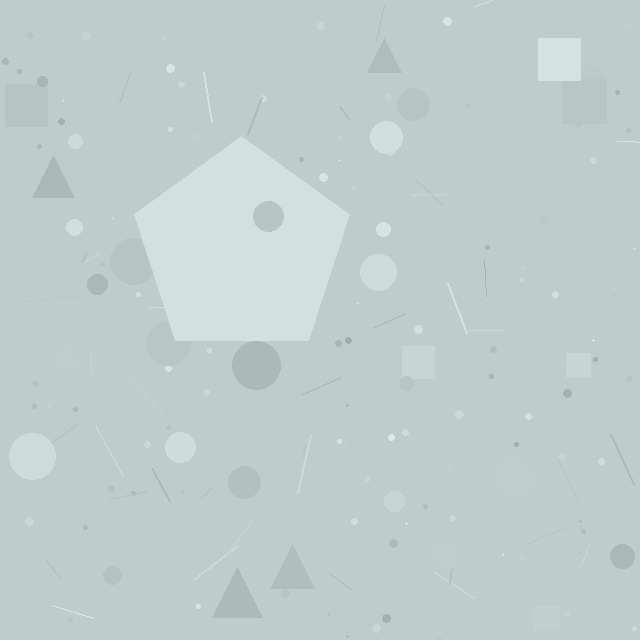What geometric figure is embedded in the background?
A pentagon is embedded in the background.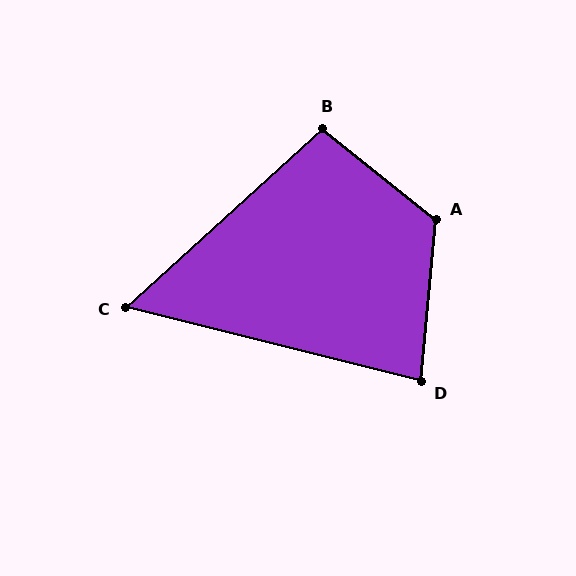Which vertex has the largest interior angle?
A, at approximately 124 degrees.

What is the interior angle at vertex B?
Approximately 99 degrees (obtuse).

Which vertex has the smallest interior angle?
C, at approximately 56 degrees.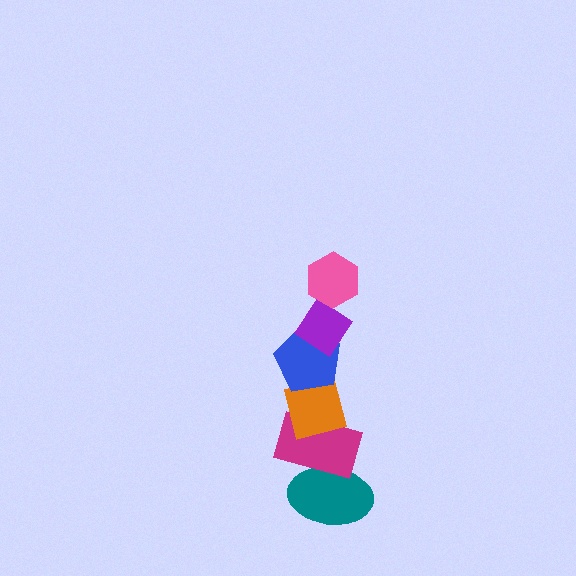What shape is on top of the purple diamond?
The pink hexagon is on top of the purple diamond.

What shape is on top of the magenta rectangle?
The orange square is on top of the magenta rectangle.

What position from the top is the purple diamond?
The purple diamond is 2nd from the top.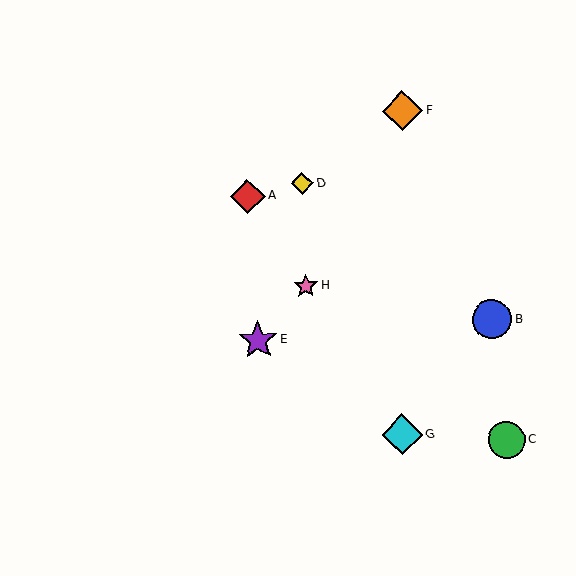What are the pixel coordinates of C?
Object C is at (506, 440).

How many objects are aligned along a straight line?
3 objects (A, G, H) are aligned along a straight line.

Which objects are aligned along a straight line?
Objects A, G, H are aligned along a straight line.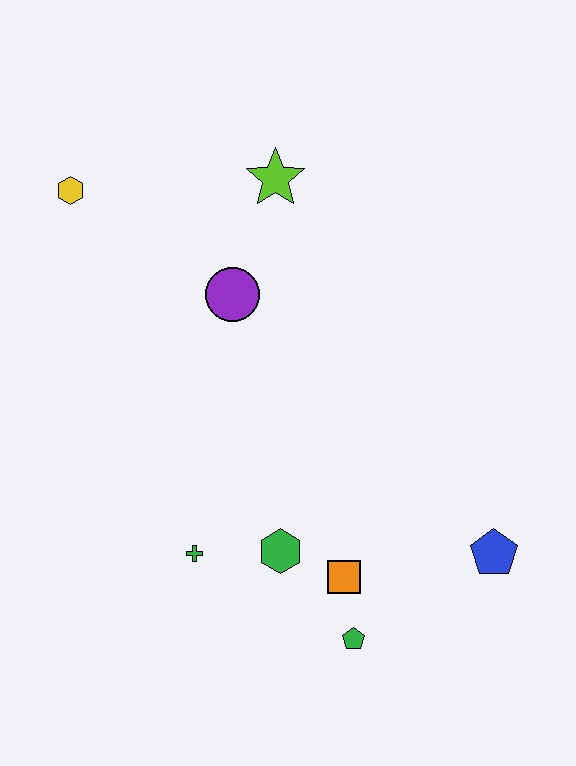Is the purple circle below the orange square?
No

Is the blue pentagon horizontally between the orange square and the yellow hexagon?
No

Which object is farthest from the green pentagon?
The yellow hexagon is farthest from the green pentagon.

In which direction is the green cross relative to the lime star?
The green cross is below the lime star.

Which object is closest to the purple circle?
The lime star is closest to the purple circle.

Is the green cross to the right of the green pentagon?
No